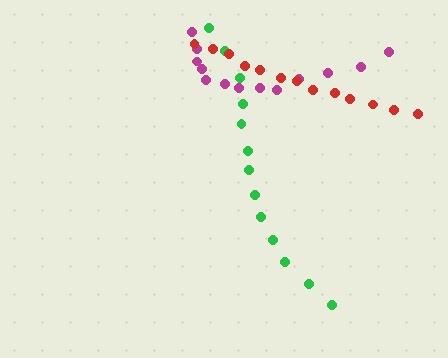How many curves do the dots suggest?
There are 3 distinct paths.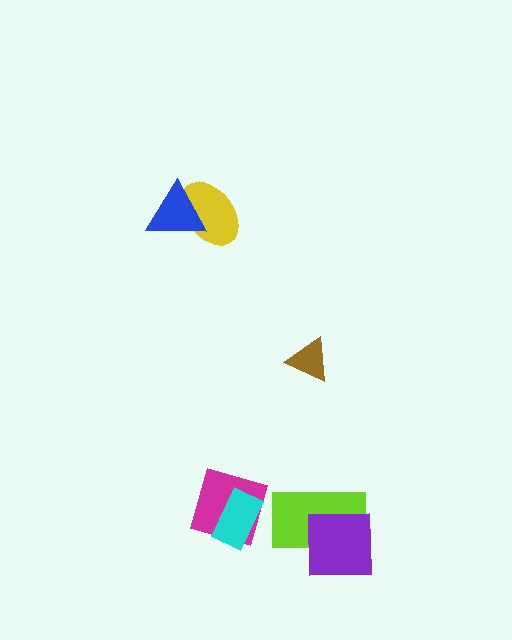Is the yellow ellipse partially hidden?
Yes, it is partially covered by another shape.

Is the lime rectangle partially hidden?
Yes, it is partially covered by another shape.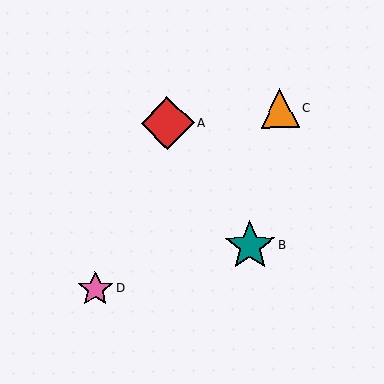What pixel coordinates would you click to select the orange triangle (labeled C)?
Click at (280, 109) to select the orange triangle C.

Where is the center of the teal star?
The center of the teal star is at (250, 246).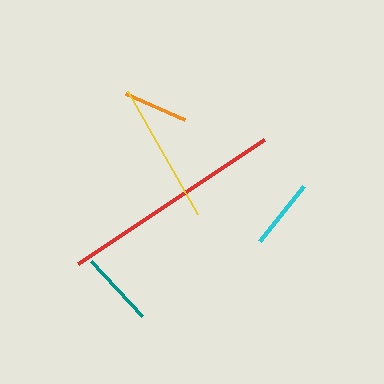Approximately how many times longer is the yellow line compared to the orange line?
The yellow line is approximately 2.2 times the length of the orange line.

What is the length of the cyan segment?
The cyan segment is approximately 70 pixels long.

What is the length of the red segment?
The red segment is approximately 224 pixels long.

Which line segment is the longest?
The red line is the longest at approximately 224 pixels.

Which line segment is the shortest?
The orange line is the shortest at approximately 64 pixels.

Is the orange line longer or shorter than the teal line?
The teal line is longer than the orange line.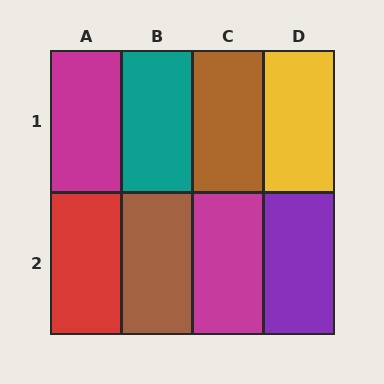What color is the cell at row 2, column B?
Brown.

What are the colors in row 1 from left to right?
Magenta, teal, brown, yellow.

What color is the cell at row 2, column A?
Red.